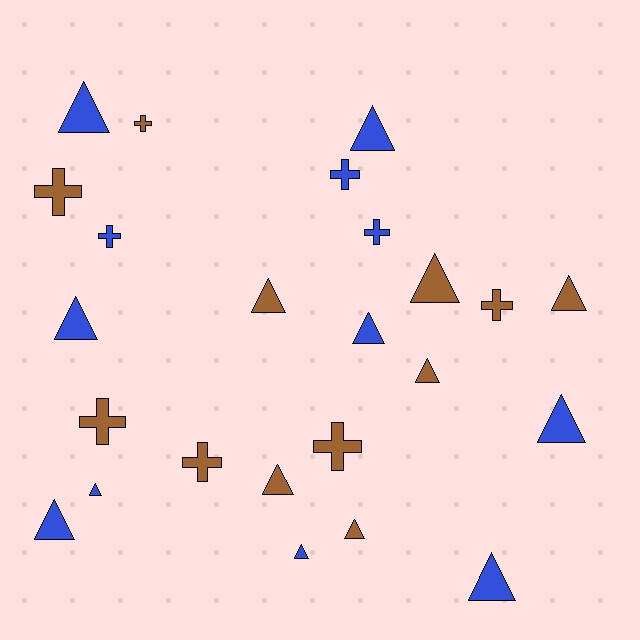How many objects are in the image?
There are 24 objects.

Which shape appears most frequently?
Triangle, with 15 objects.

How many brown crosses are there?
There are 6 brown crosses.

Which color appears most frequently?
Blue, with 12 objects.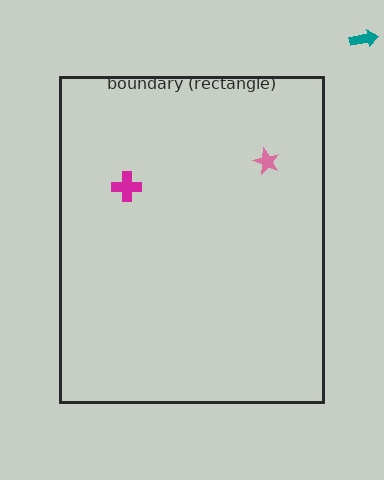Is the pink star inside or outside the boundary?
Inside.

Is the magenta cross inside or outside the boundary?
Inside.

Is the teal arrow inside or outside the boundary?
Outside.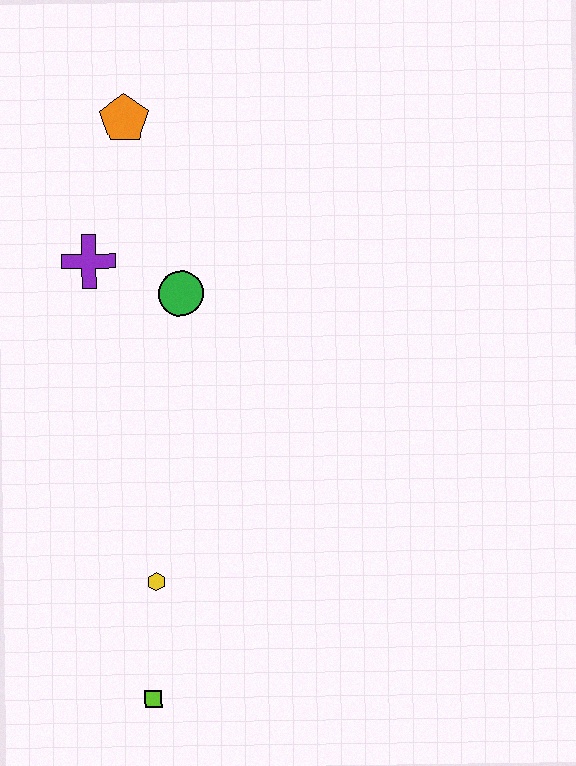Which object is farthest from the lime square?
The orange pentagon is farthest from the lime square.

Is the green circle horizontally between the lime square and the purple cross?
No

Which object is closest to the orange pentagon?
The purple cross is closest to the orange pentagon.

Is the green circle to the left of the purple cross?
No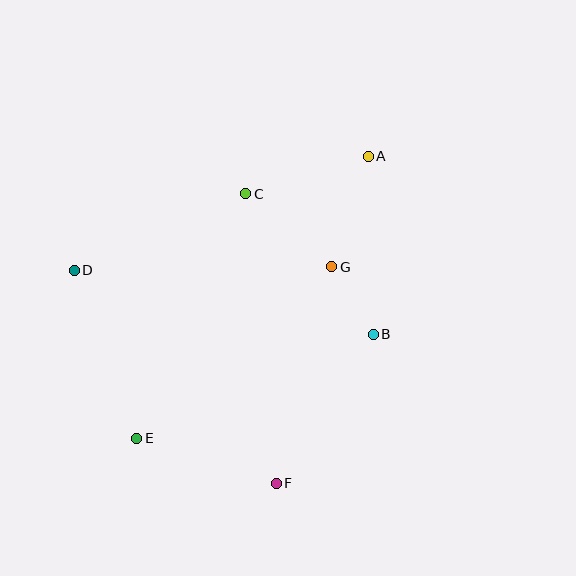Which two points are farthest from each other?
Points A and E are farthest from each other.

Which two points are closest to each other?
Points B and G are closest to each other.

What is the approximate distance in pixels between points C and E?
The distance between C and E is approximately 267 pixels.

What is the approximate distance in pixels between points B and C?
The distance between B and C is approximately 190 pixels.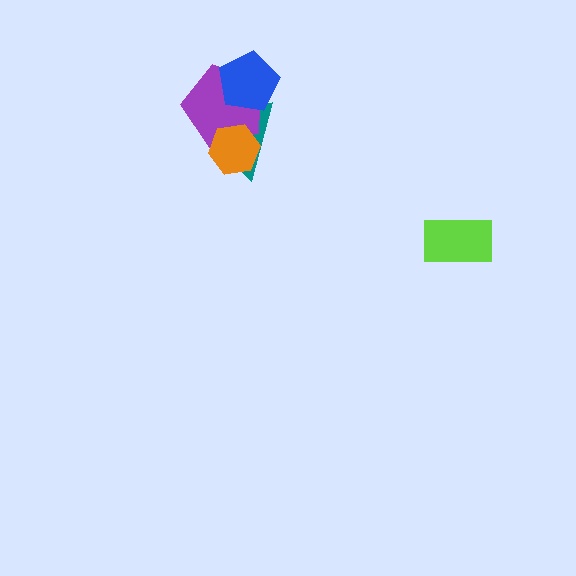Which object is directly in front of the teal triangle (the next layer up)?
The purple pentagon is directly in front of the teal triangle.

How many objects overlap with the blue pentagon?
2 objects overlap with the blue pentagon.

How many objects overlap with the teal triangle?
3 objects overlap with the teal triangle.